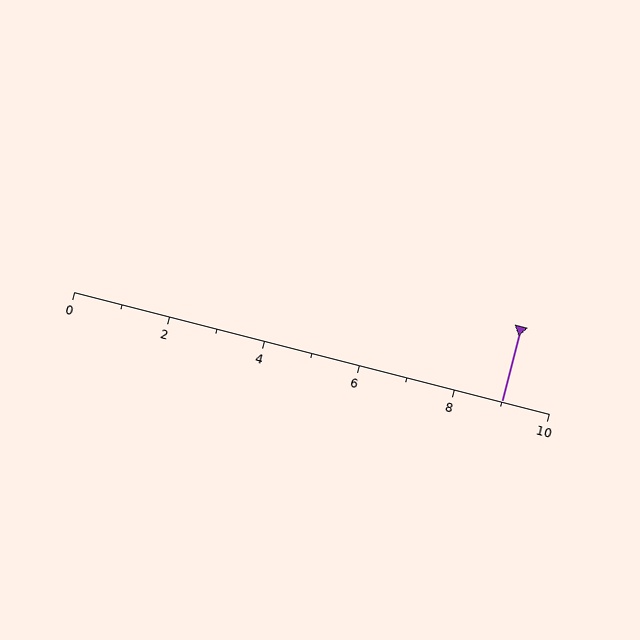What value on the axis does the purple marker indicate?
The marker indicates approximately 9.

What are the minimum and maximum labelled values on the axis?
The axis runs from 0 to 10.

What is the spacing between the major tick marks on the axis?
The major ticks are spaced 2 apart.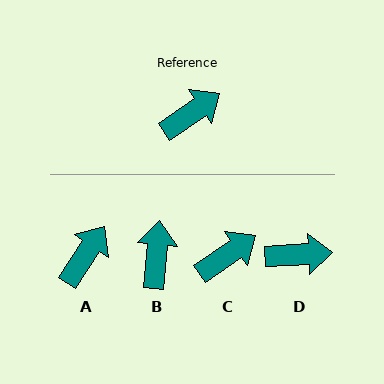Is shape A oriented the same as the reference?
No, it is off by about 22 degrees.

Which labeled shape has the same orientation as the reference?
C.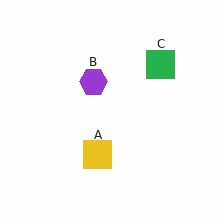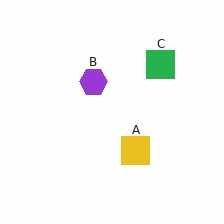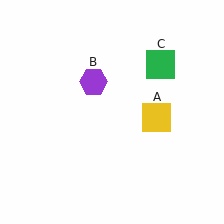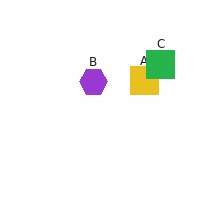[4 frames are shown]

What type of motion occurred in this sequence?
The yellow square (object A) rotated counterclockwise around the center of the scene.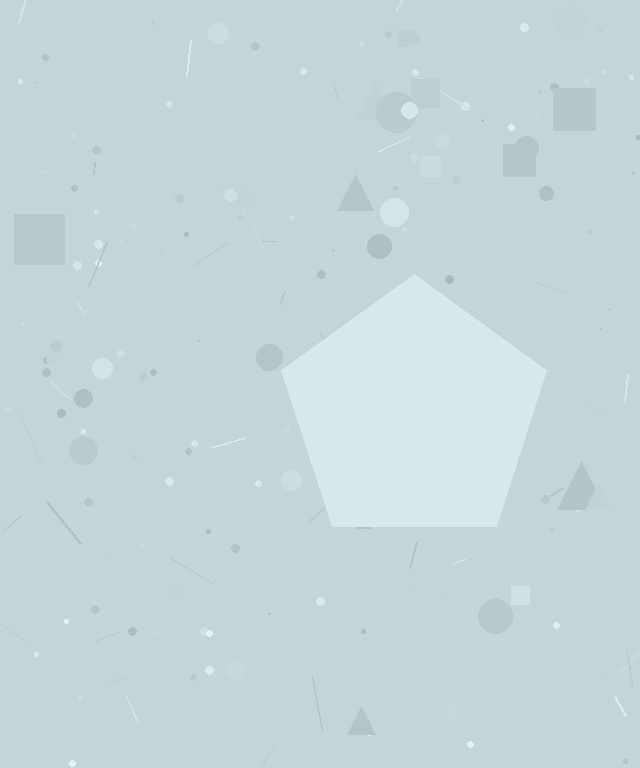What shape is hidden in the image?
A pentagon is hidden in the image.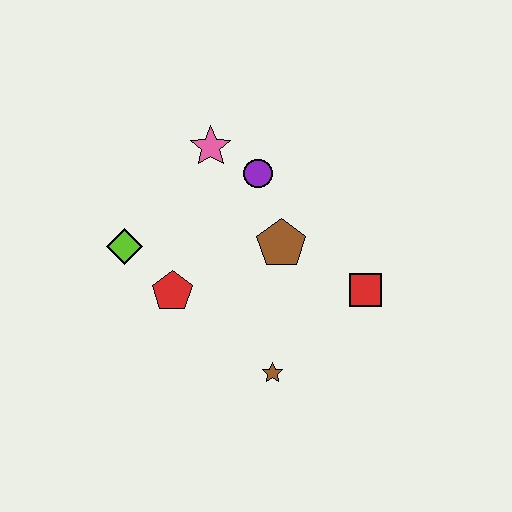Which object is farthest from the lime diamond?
The red square is farthest from the lime diamond.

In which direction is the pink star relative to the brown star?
The pink star is above the brown star.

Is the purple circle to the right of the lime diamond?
Yes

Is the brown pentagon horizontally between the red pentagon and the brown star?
No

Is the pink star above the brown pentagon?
Yes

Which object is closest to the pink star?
The purple circle is closest to the pink star.